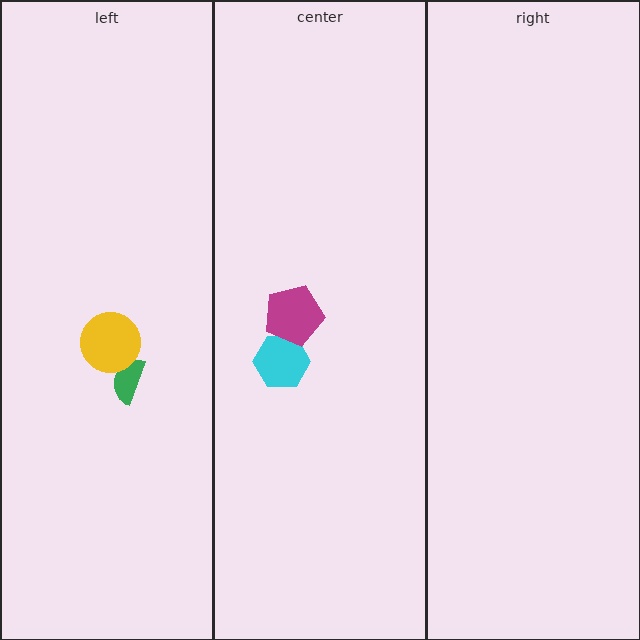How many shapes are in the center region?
2.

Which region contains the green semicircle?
The left region.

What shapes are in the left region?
The green semicircle, the yellow circle.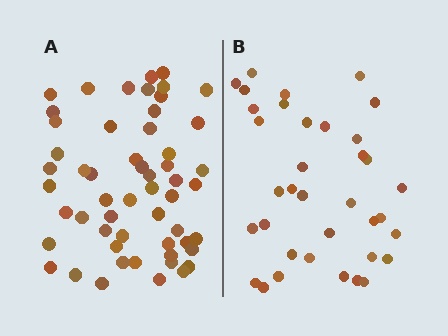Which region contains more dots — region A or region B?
Region A (the left region) has more dots.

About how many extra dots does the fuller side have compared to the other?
Region A has approximately 20 more dots than region B.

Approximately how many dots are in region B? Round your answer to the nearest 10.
About 40 dots. (The exact count is 36, which rounds to 40.)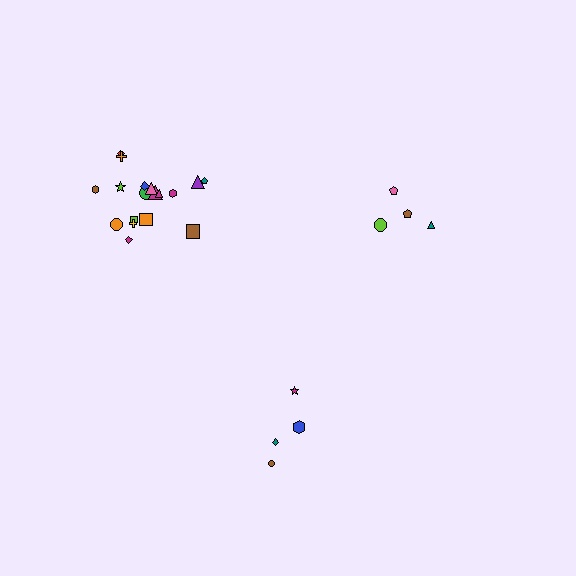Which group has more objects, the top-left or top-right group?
The top-left group.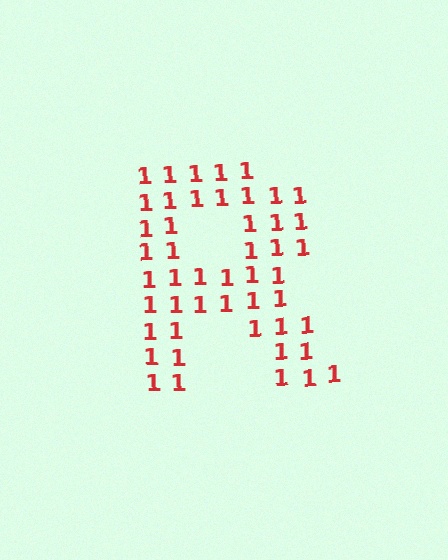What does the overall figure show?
The overall figure shows the letter R.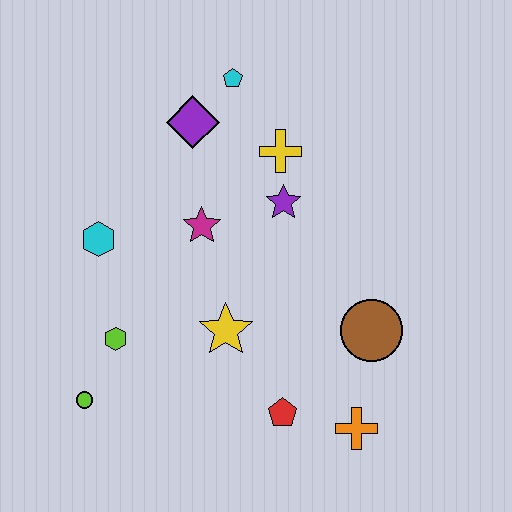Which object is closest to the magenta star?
The purple star is closest to the magenta star.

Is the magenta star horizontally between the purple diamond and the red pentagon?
Yes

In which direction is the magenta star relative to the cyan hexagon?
The magenta star is to the right of the cyan hexagon.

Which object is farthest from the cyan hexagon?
The orange cross is farthest from the cyan hexagon.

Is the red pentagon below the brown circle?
Yes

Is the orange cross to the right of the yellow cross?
Yes